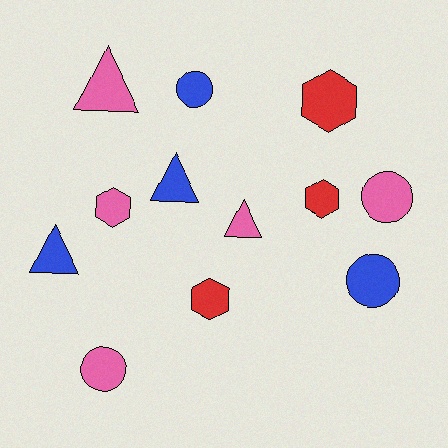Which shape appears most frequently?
Triangle, with 4 objects.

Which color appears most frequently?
Pink, with 5 objects.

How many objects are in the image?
There are 12 objects.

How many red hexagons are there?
There are 3 red hexagons.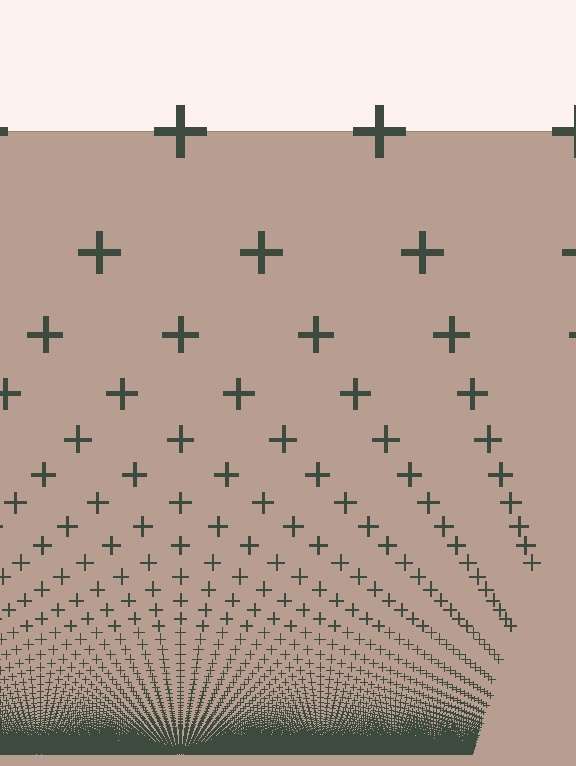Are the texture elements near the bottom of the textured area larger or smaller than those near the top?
Smaller. The gradient is inverted — elements near the bottom are smaller and denser.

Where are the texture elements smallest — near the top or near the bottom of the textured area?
Near the bottom.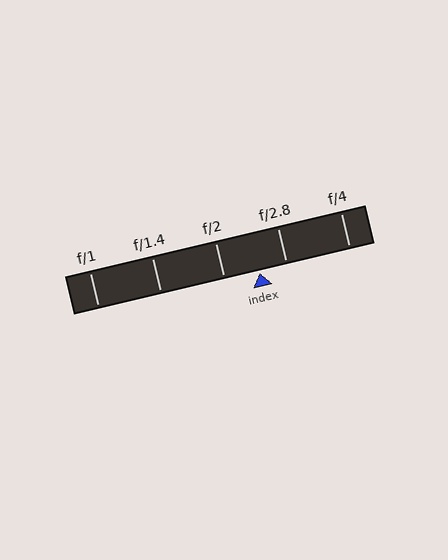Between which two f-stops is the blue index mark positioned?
The index mark is between f/2 and f/2.8.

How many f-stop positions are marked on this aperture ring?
There are 5 f-stop positions marked.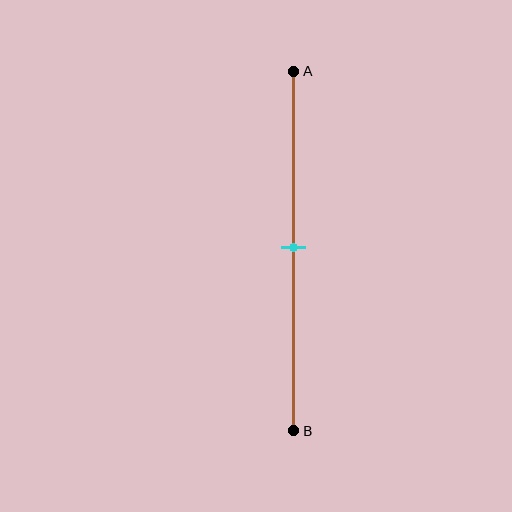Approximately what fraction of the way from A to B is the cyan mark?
The cyan mark is approximately 50% of the way from A to B.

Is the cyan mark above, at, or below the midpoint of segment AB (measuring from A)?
The cyan mark is approximately at the midpoint of segment AB.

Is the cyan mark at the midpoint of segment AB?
Yes, the mark is approximately at the midpoint.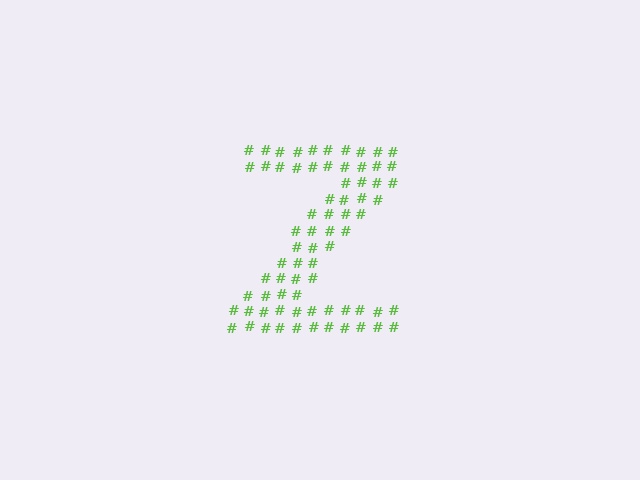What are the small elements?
The small elements are hash symbols.